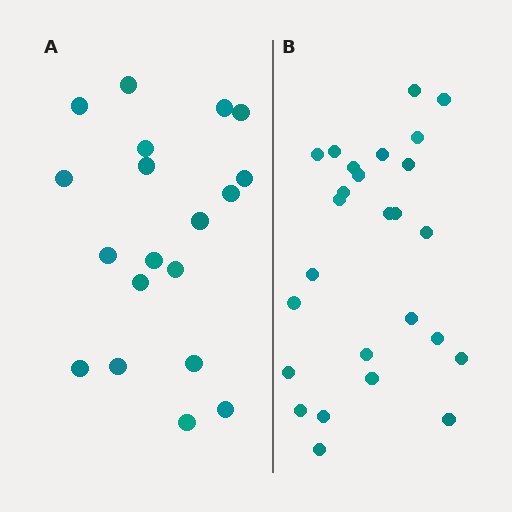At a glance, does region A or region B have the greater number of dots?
Region B (the right region) has more dots.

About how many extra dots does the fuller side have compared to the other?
Region B has roughly 8 or so more dots than region A.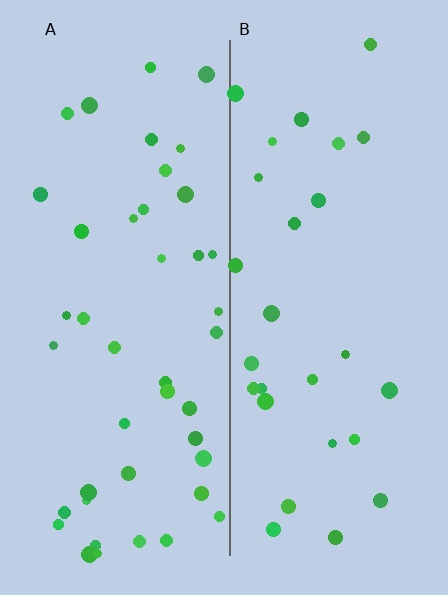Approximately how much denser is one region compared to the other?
Approximately 1.6× — region A over region B.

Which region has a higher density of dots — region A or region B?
A (the left).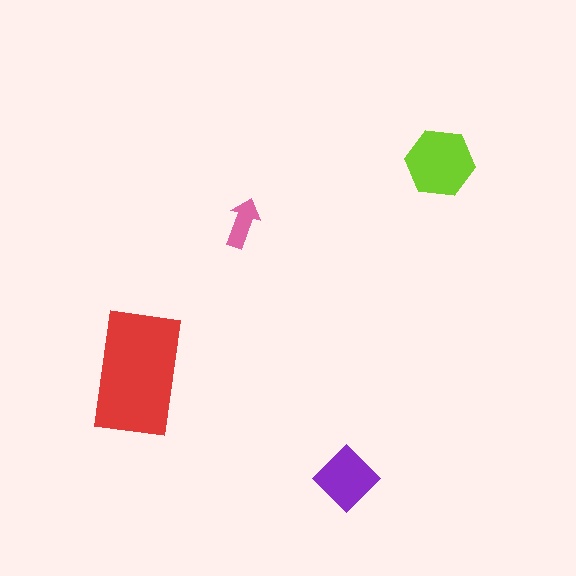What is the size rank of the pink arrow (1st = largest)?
4th.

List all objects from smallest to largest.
The pink arrow, the purple diamond, the lime hexagon, the red rectangle.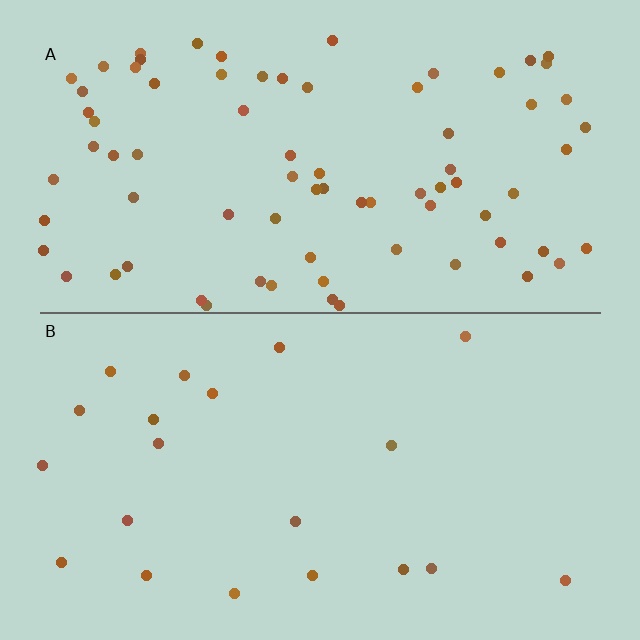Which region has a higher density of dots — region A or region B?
A (the top).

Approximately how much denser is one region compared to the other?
Approximately 3.8× — region A over region B.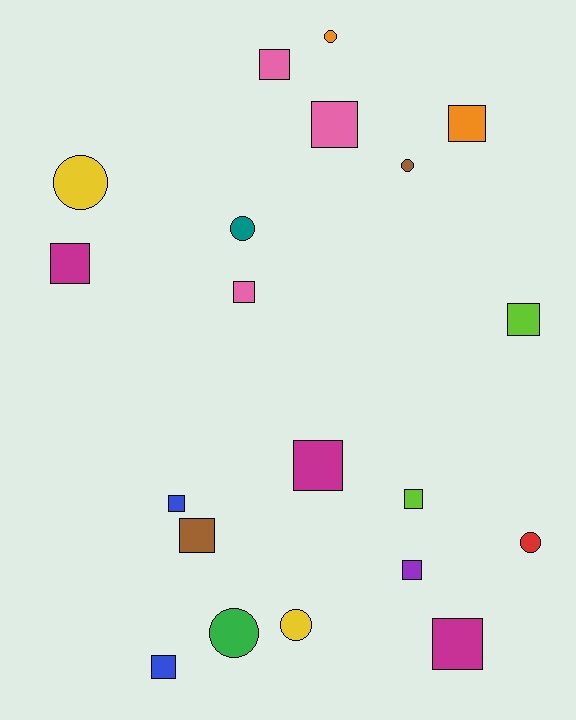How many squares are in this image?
There are 13 squares.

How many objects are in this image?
There are 20 objects.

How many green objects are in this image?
There is 1 green object.